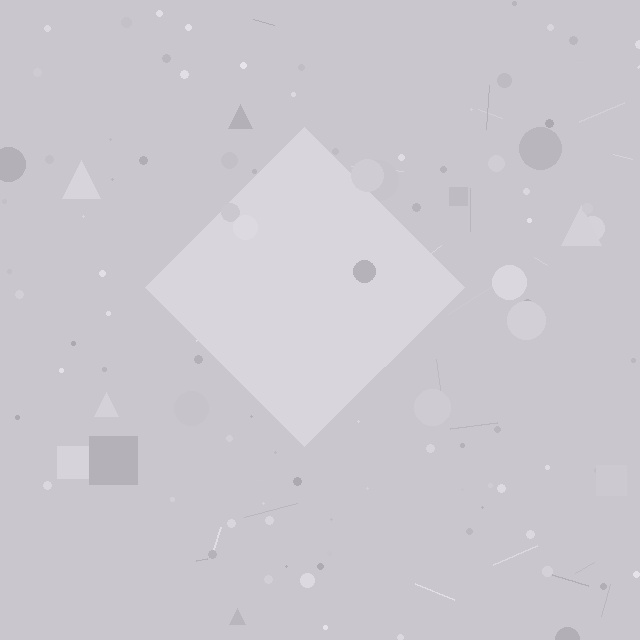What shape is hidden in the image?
A diamond is hidden in the image.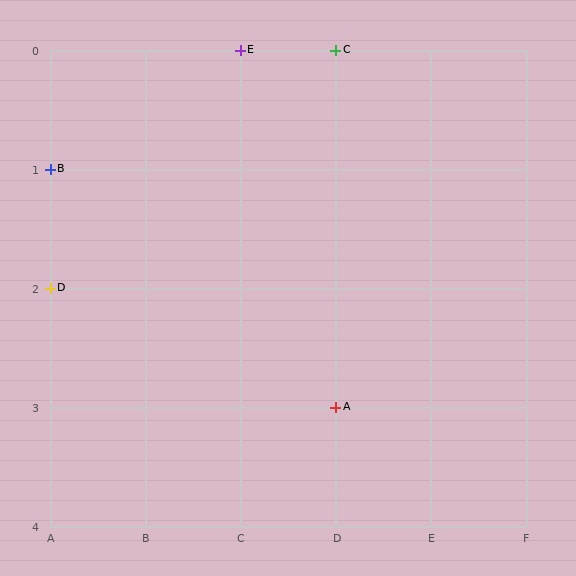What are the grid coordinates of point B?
Point B is at grid coordinates (A, 1).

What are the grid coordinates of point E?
Point E is at grid coordinates (C, 0).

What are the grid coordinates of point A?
Point A is at grid coordinates (D, 3).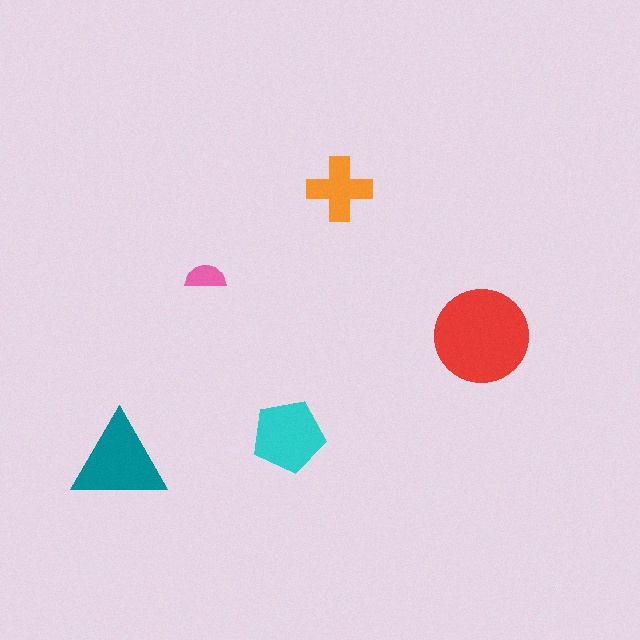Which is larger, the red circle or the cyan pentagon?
The red circle.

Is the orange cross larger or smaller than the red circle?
Smaller.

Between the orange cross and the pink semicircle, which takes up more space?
The orange cross.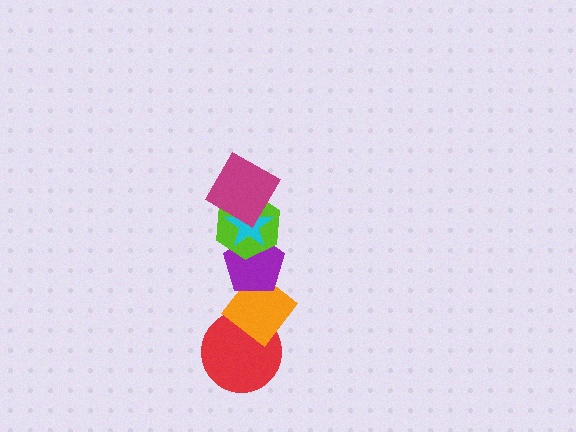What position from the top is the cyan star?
The cyan star is 2nd from the top.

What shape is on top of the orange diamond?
The purple pentagon is on top of the orange diamond.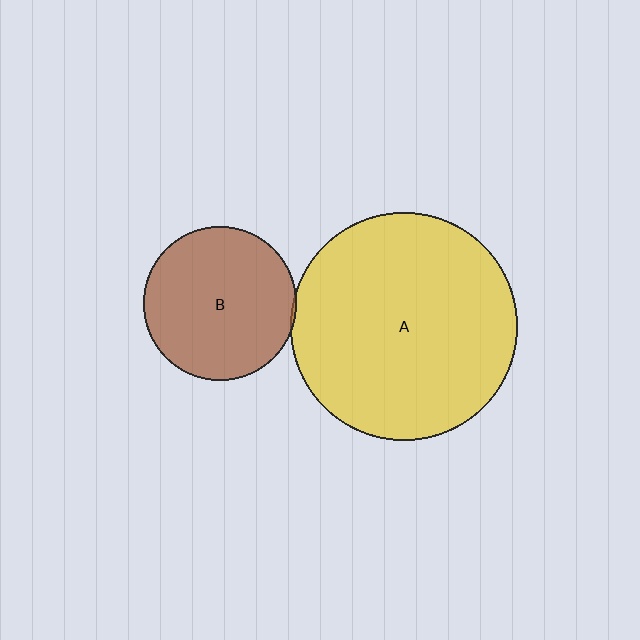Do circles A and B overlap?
Yes.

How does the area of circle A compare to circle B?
Approximately 2.2 times.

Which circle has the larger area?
Circle A (yellow).